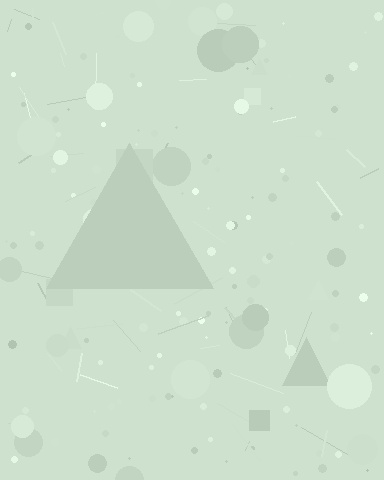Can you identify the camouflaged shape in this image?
The camouflaged shape is a triangle.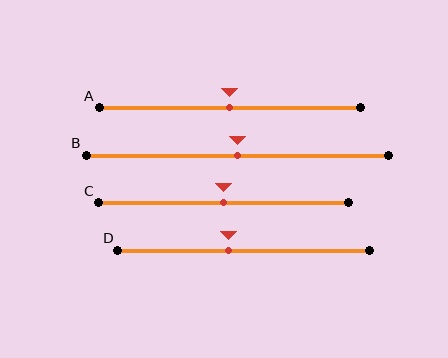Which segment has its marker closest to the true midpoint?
Segment A has its marker closest to the true midpoint.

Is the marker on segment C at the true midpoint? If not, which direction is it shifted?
Yes, the marker on segment C is at the true midpoint.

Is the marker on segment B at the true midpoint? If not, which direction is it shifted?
Yes, the marker on segment B is at the true midpoint.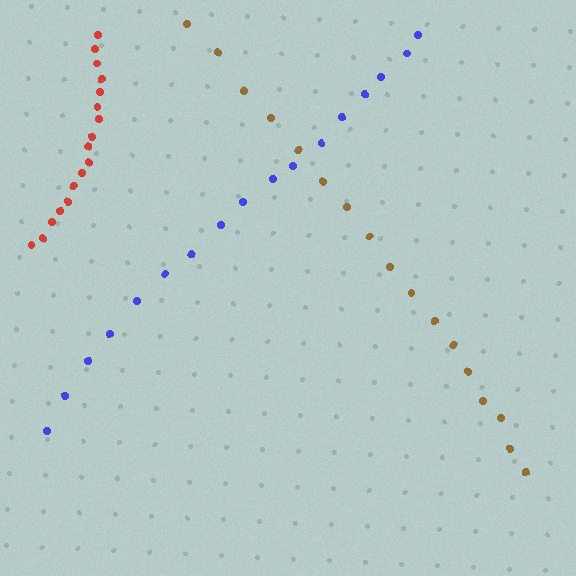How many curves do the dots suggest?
There are 3 distinct paths.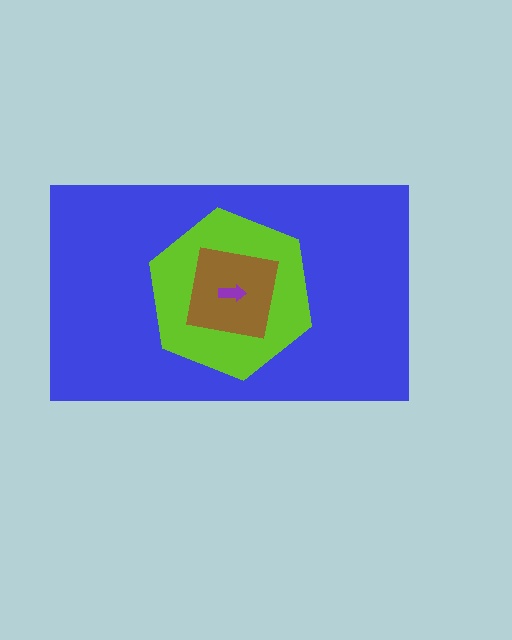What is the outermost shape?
The blue rectangle.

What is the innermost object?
The purple arrow.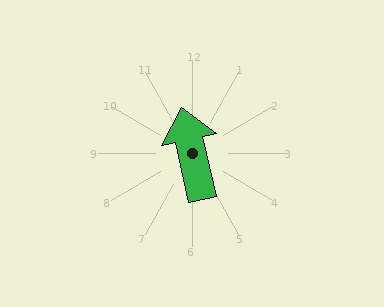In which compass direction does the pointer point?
North.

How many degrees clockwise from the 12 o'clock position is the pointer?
Approximately 347 degrees.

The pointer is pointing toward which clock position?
Roughly 12 o'clock.